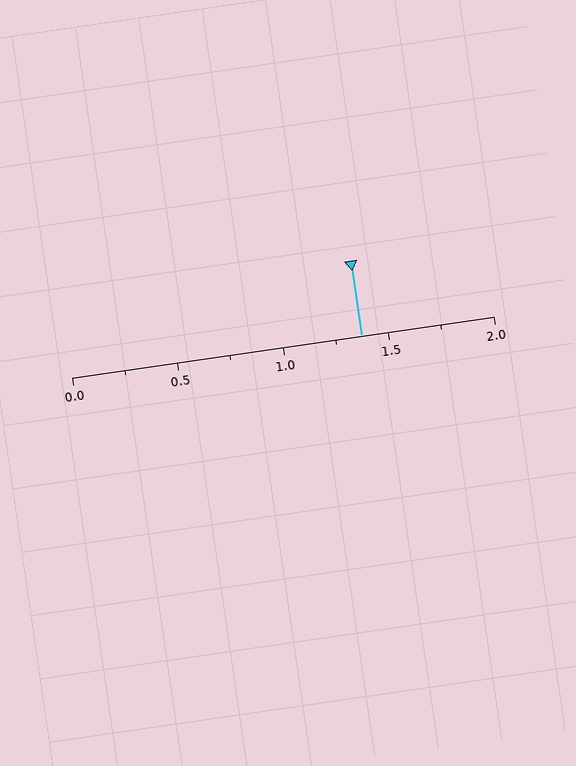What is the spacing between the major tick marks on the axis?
The major ticks are spaced 0.5 apart.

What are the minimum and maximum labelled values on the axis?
The axis runs from 0.0 to 2.0.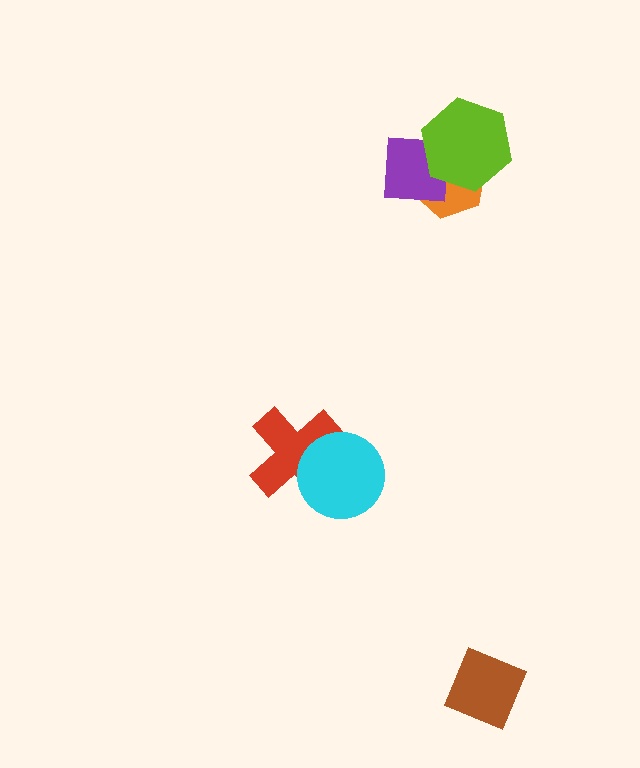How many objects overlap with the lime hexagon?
2 objects overlap with the lime hexagon.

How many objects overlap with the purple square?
2 objects overlap with the purple square.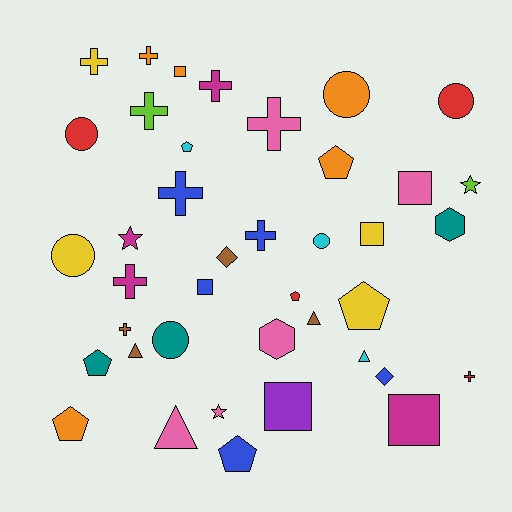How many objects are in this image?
There are 40 objects.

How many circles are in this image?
There are 6 circles.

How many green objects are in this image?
There are no green objects.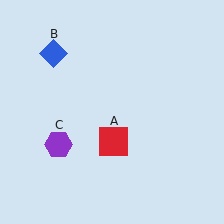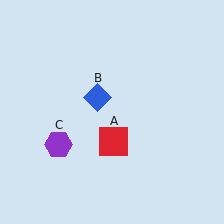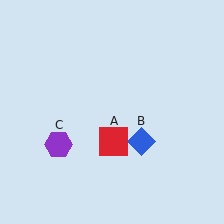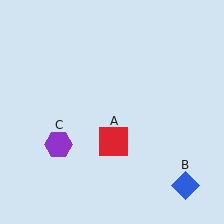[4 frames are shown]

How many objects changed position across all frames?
1 object changed position: blue diamond (object B).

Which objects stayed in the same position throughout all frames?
Red square (object A) and purple hexagon (object C) remained stationary.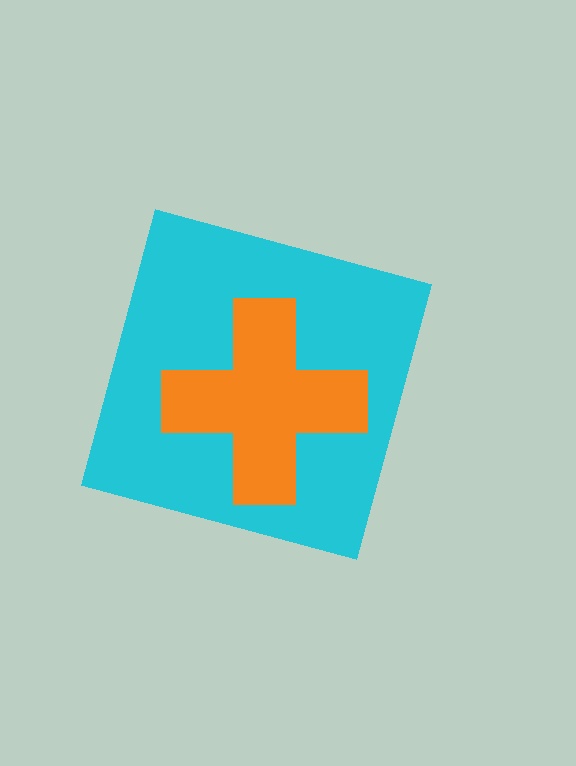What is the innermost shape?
The orange cross.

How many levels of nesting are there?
2.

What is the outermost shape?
The cyan diamond.